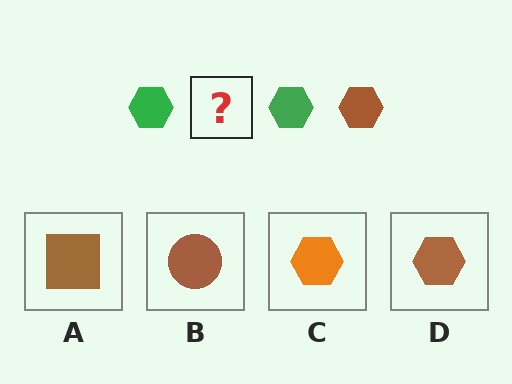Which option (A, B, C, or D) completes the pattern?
D.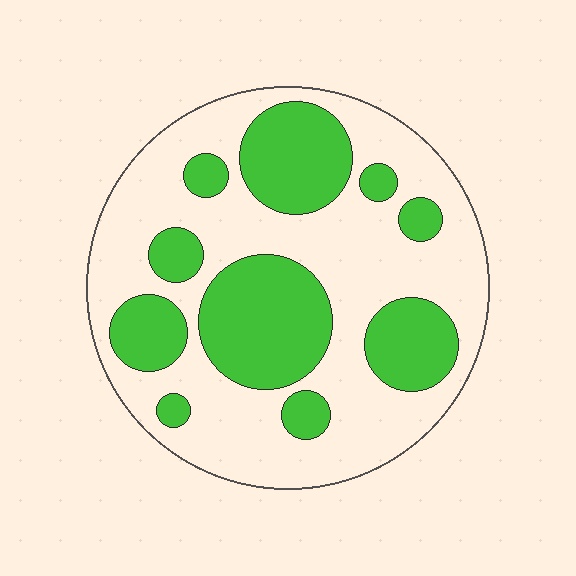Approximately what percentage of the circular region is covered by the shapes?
Approximately 35%.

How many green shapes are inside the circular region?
10.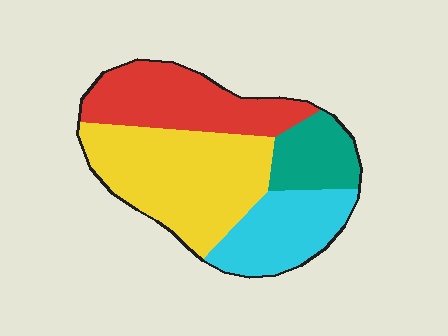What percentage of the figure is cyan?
Cyan takes up about one fifth (1/5) of the figure.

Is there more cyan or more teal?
Cyan.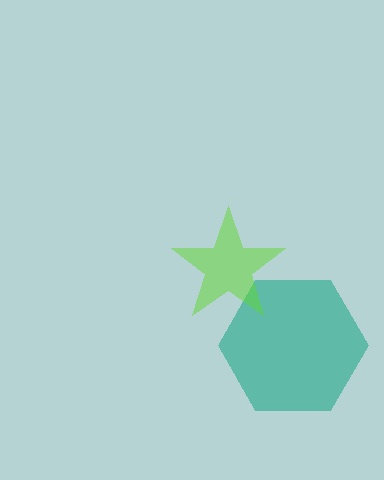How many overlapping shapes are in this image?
There are 2 overlapping shapes in the image.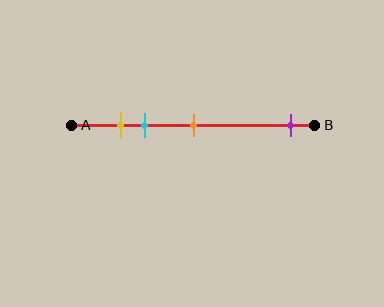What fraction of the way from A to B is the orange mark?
The orange mark is approximately 50% (0.5) of the way from A to B.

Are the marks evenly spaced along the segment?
No, the marks are not evenly spaced.